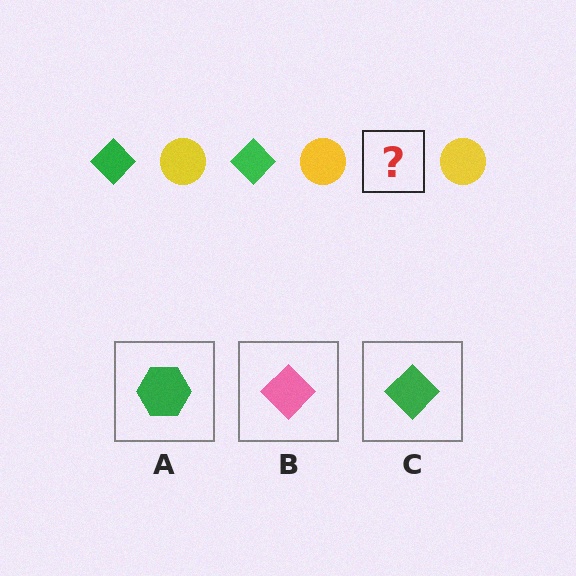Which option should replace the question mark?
Option C.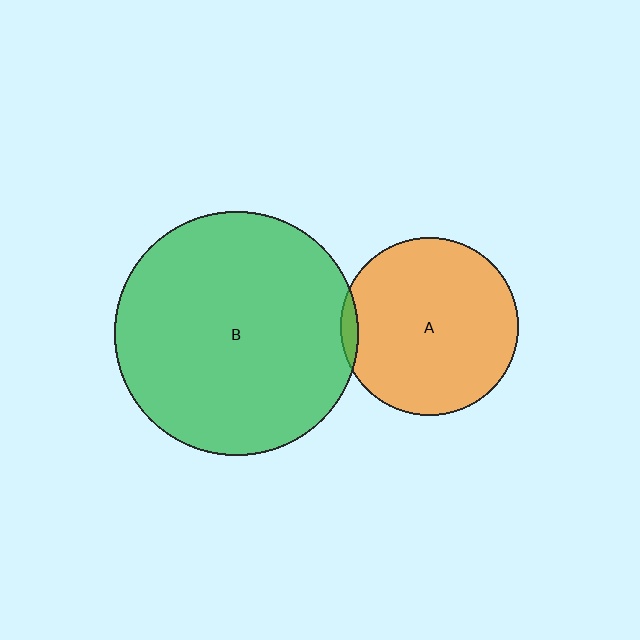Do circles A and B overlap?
Yes.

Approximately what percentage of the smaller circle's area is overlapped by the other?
Approximately 5%.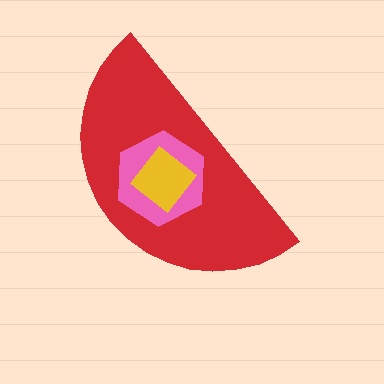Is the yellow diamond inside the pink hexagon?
Yes.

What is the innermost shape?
The yellow diamond.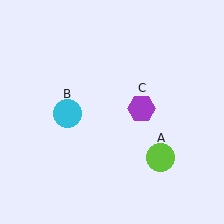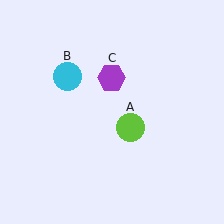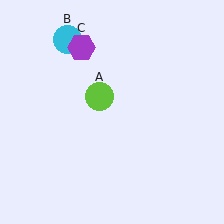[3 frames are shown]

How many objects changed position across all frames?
3 objects changed position: lime circle (object A), cyan circle (object B), purple hexagon (object C).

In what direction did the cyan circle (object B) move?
The cyan circle (object B) moved up.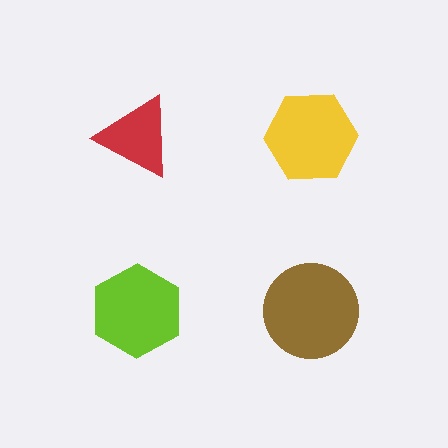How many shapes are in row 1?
2 shapes.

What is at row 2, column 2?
A brown circle.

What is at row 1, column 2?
A yellow hexagon.